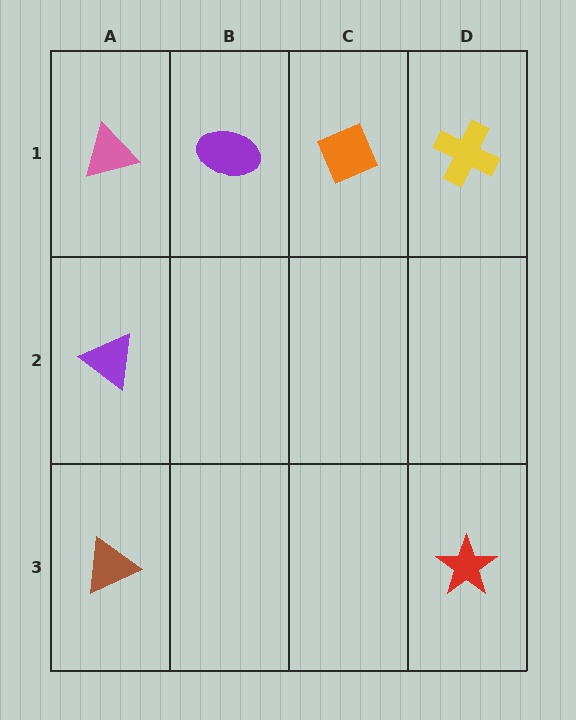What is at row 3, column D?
A red star.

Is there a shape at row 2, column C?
No, that cell is empty.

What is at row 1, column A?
A pink triangle.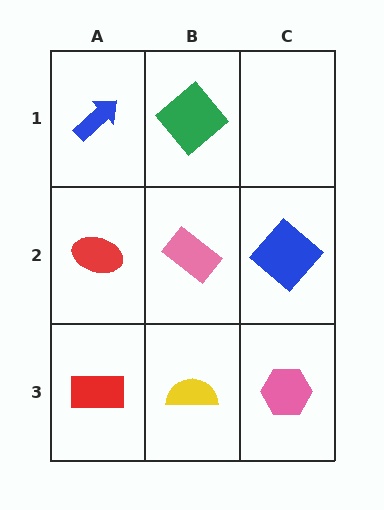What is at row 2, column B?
A pink rectangle.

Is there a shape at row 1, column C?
No, that cell is empty.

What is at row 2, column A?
A red ellipse.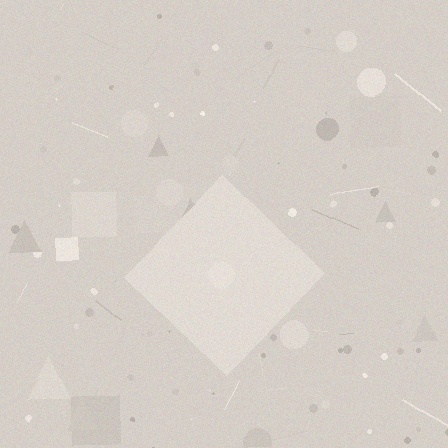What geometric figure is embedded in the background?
A diamond is embedded in the background.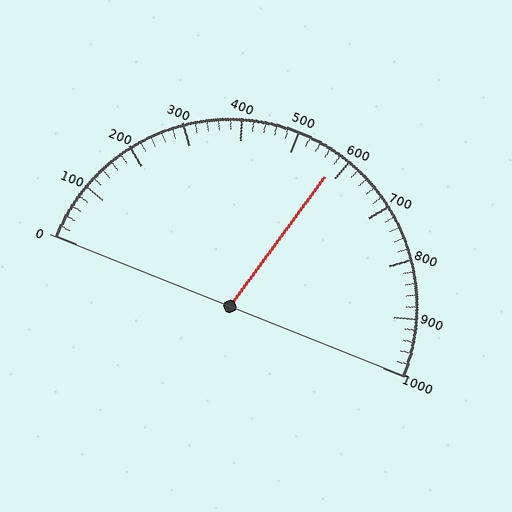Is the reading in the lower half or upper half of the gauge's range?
The reading is in the upper half of the range (0 to 1000).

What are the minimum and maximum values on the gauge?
The gauge ranges from 0 to 1000.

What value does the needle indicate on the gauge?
The needle indicates approximately 580.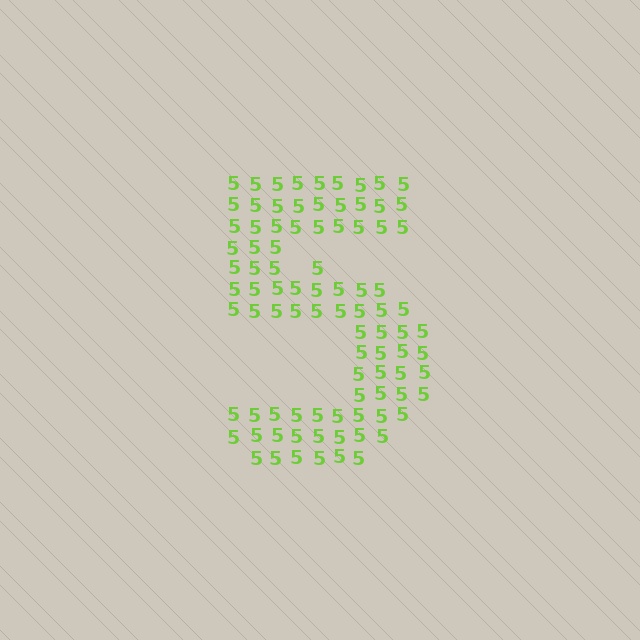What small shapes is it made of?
It is made of small digit 5's.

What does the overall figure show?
The overall figure shows the digit 5.